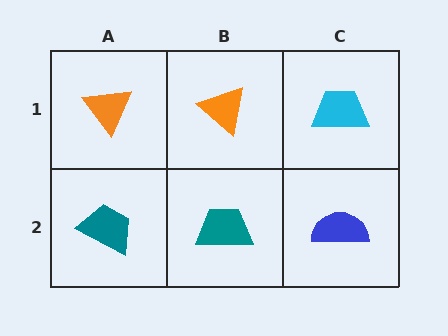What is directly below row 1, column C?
A blue semicircle.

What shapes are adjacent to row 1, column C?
A blue semicircle (row 2, column C), an orange triangle (row 1, column B).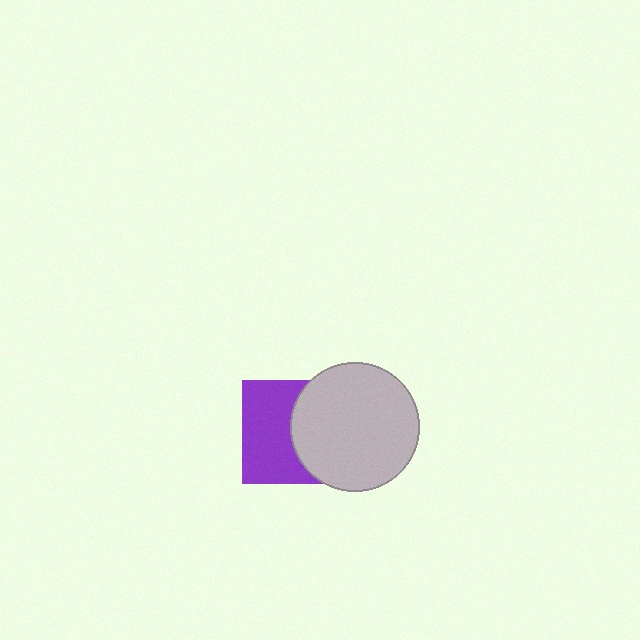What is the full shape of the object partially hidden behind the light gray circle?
The partially hidden object is a purple square.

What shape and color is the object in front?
The object in front is a light gray circle.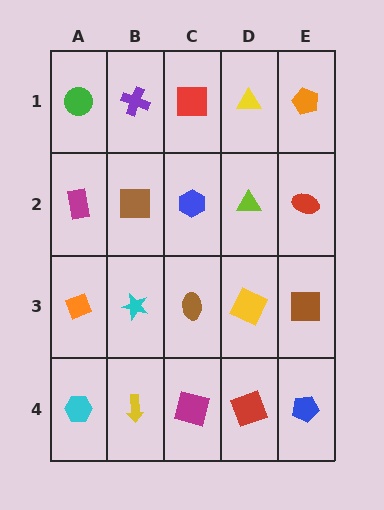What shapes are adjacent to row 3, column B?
A brown square (row 2, column B), a yellow arrow (row 4, column B), an orange diamond (row 3, column A), a brown ellipse (row 3, column C).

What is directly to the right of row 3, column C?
A yellow square.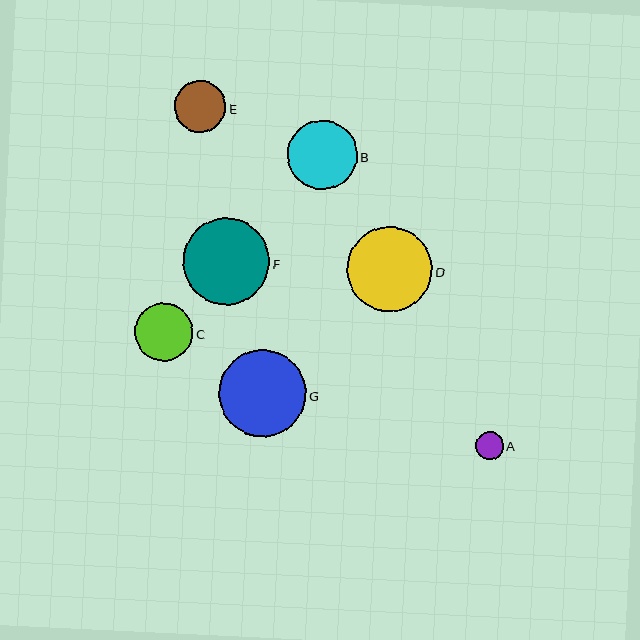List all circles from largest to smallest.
From largest to smallest: G, F, D, B, C, E, A.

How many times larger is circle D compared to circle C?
Circle D is approximately 1.5 times the size of circle C.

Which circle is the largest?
Circle G is the largest with a size of approximately 87 pixels.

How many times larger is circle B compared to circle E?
Circle B is approximately 1.4 times the size of circle E.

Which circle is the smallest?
Circle A is the smallest with a size of approximately 28 pixels.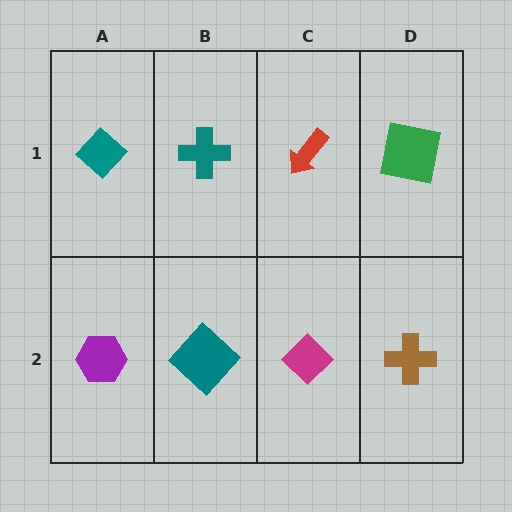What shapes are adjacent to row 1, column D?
A brown cross (row 2, column D), a red arrow (row 1, column C).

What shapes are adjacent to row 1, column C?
A magenta diamond (row 2, column C), a teal cross (row 1, column B), a green square (row 1, column D).